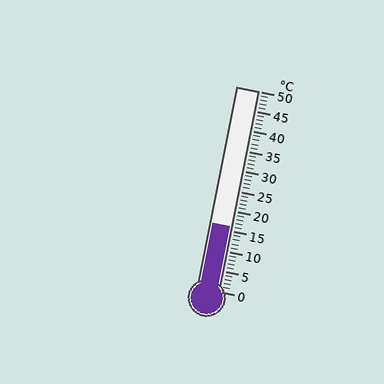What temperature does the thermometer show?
The thermometer shows approximately 16°C.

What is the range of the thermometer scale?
The thermometer scale ranges from 0°C to 50°C.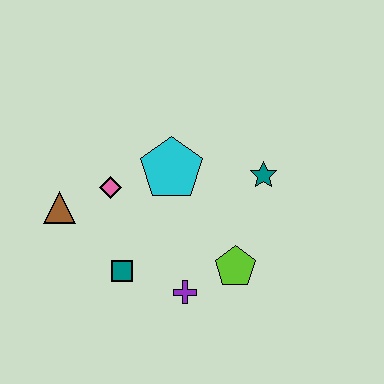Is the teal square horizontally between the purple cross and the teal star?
No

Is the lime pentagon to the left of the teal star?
Yes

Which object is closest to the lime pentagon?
The purple cross is closest to the lime pentagon.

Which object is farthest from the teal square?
The teal star is farthest from the teal square.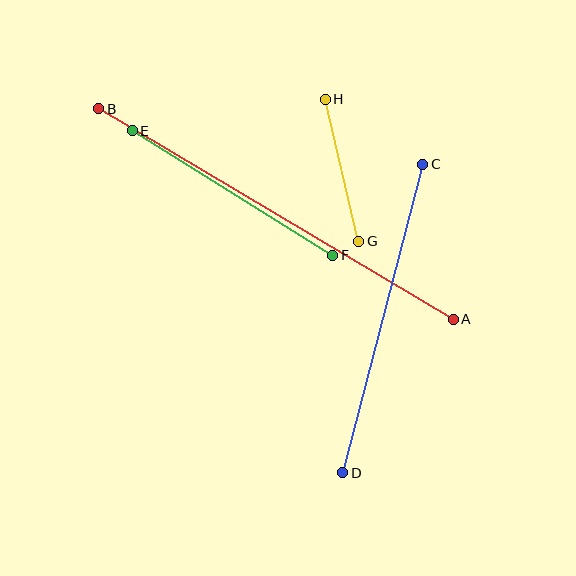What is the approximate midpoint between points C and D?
The midpoint is at approximately (383, 319) pixels.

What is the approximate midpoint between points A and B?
The midpoint is at approximately (276, 214) pixels.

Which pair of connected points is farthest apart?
Points A and B are farthest apart.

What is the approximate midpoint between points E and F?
The midpoint is at approximately (233, 193) pixels.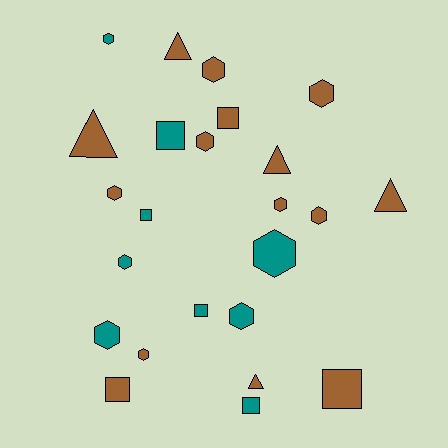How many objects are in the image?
There are 24 objects.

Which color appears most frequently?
Brown, with 15 objects.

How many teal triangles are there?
There are no teal triangles.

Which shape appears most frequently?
Hexagon, with 12 objects.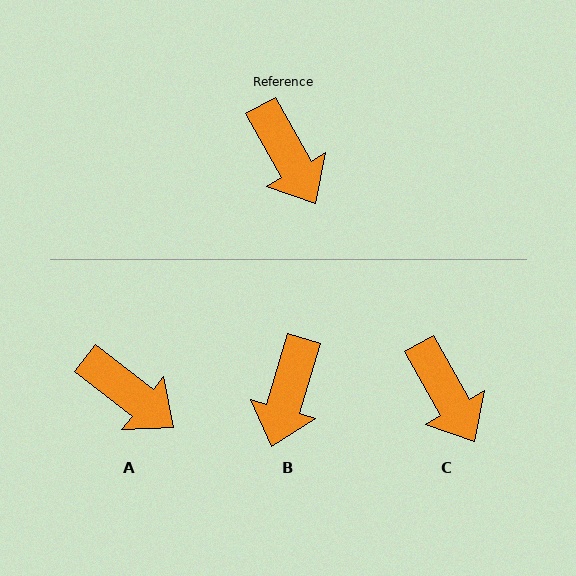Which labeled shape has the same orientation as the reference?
C.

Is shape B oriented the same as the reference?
No, it is off by about 46 degrees.